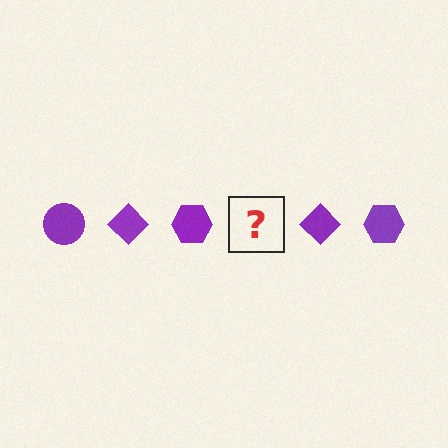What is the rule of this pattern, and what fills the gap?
The rule is that the pattern cycles through circle, diamond, hexagon shapes in purple. The gap should be filled with a purple circle.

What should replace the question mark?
The question mark should be replaced with a purple circle.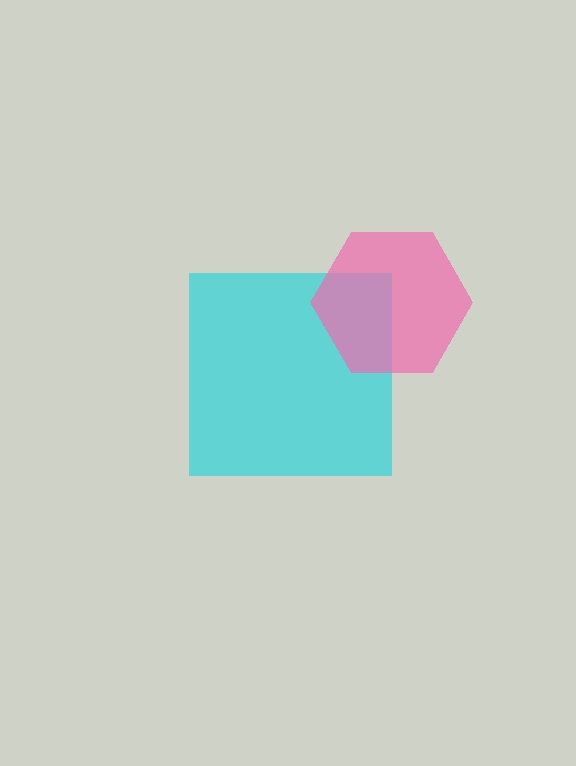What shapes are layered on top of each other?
The layered shapes are: a cyan square, a pink hexagon.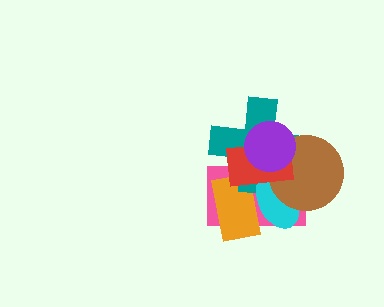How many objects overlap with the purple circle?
4 objects overlap with the purple circle.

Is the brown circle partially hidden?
Yes, it is partially covered by another shape.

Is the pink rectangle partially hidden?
Yes, it is partially covered by another shape.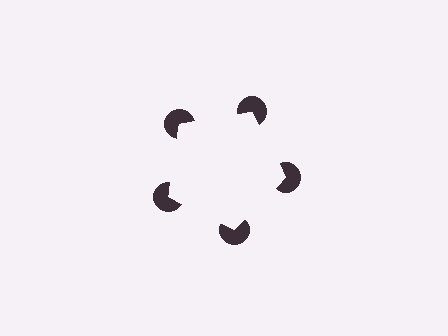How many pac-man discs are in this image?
There are 5 — one at each vertex of the illusory pentagon.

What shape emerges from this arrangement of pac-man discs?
An illusory pentagon — its edges are inferred from the aligned wedge cuts in the pac-man discs, not physically drawn.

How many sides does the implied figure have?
5 sides.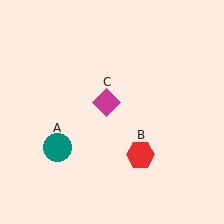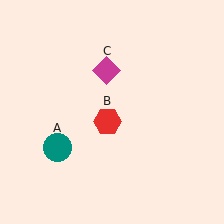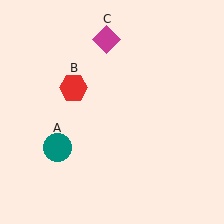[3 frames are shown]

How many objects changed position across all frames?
2 objects changed position: red hexagon (object B), magenta diamond (object C).